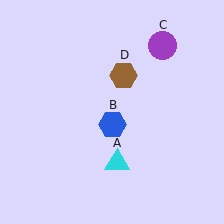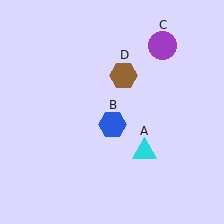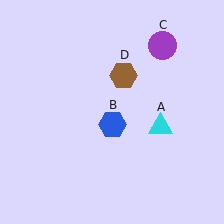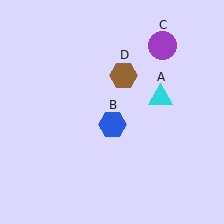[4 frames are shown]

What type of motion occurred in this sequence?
The cyan triangle (object A) rotated counterclockwise around the center of the scene.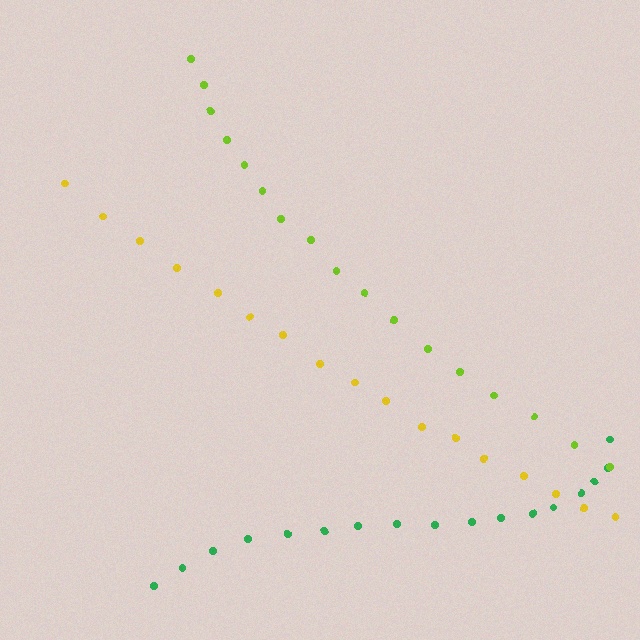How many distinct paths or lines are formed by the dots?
There are 3 distinct paths.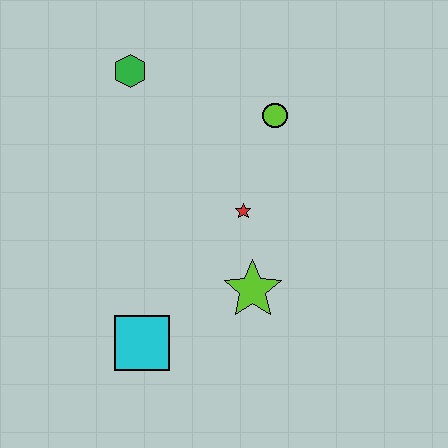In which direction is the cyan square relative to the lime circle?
The cyan square is below the lime circle.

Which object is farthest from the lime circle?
The cyan square is farthest from the lime circle.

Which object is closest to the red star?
The lime star is closest to the red star.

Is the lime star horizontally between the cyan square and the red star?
No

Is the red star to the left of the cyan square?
No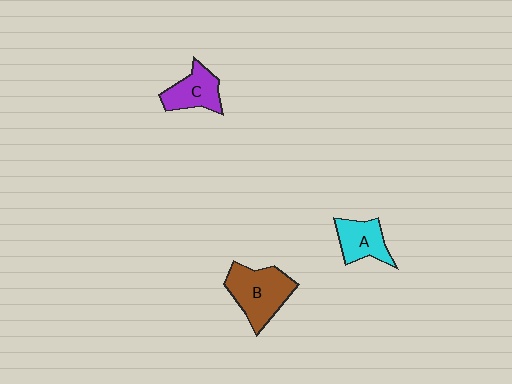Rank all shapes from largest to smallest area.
From largest to smallest: B (brown), C (purple), A (cyan).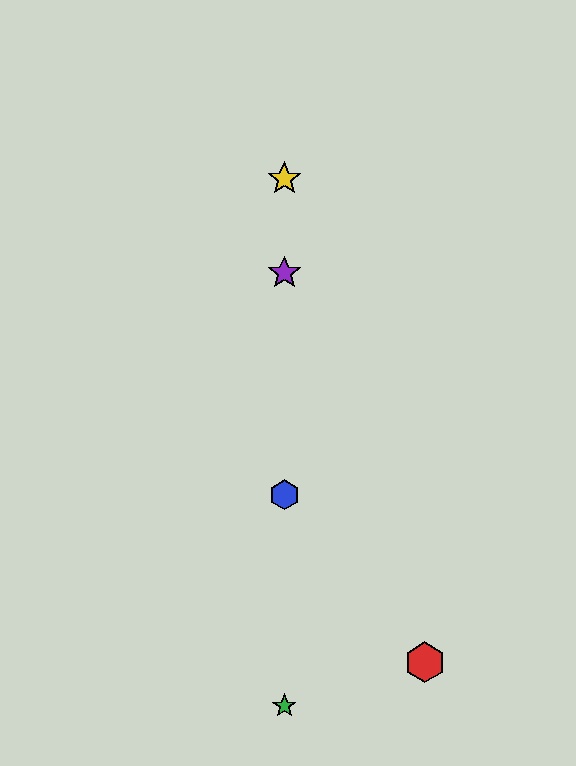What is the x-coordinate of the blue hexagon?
The blue hexagon is at x≈284.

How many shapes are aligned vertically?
4 shapes (the blue hexagon, the green star, the yellow star, the purple star) are aligned vertically.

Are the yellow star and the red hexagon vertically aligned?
No, the yellow star is at x≈284 and the red hexagon is at x≈425.